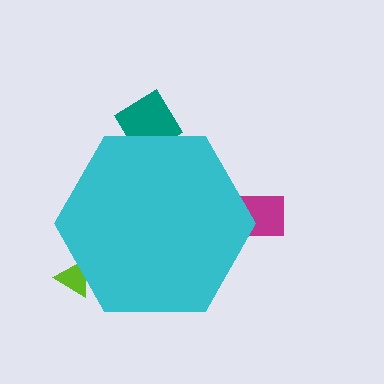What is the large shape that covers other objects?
A cyan hexagon.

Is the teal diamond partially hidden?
Yes, the teal diamond is partially hidden behind the cyan hexagon.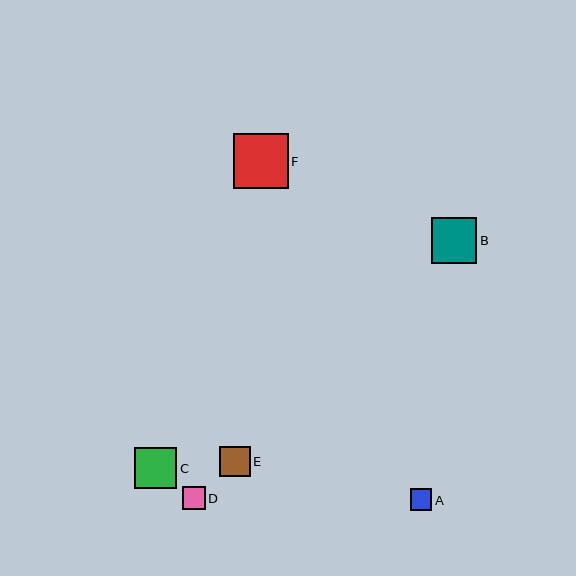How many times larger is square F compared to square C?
Square F is approximately 1.3 times the size of square C.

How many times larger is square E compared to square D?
Square E is approximately 1.4 times the size of square D.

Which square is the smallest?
Square A is the smallest with a size of approximately 22 pixels.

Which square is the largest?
Square F is the largest with a size of approximately 55 pixels.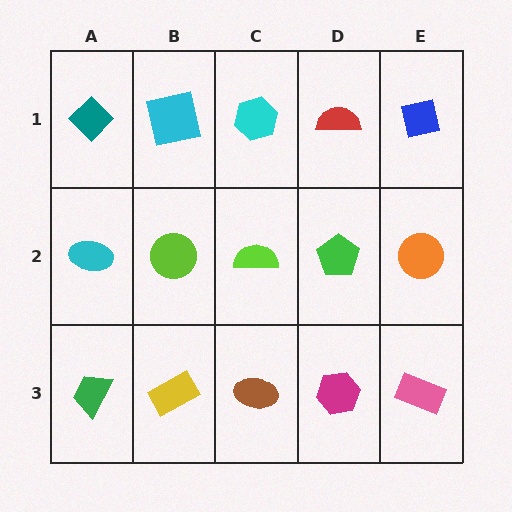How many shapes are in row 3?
5 shapes.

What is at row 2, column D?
A green pentagon.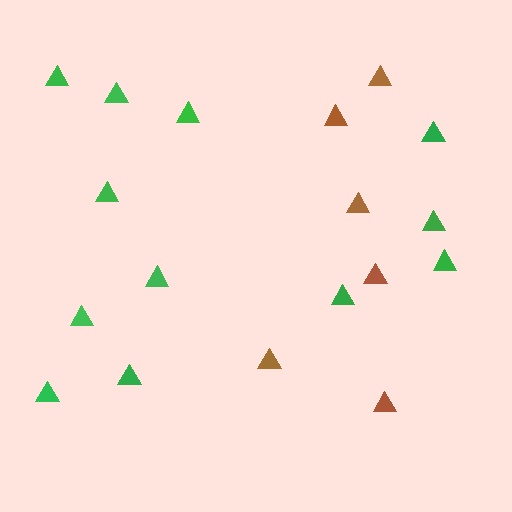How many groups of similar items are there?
There are 2 groups: one group of brown triangles (6) and one group of green triangles (12).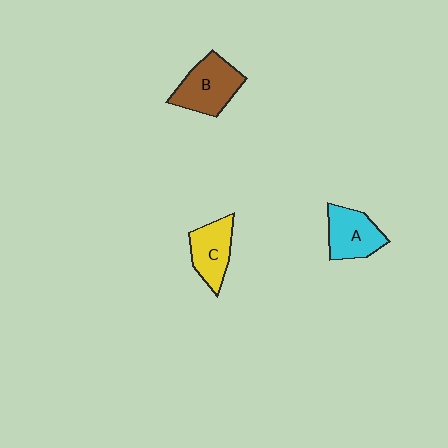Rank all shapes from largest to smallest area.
From largest to smallest: B (brown), A (cyan), C (yellow).